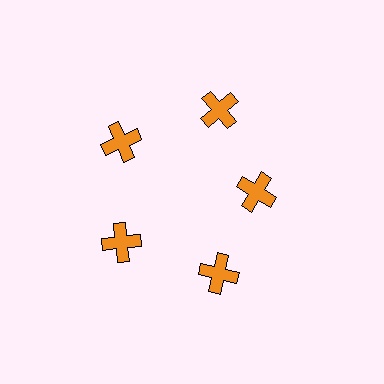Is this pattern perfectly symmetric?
No. The 5 orange crosses are arranged in a ring, but one element near the 3 o'clock position is pulled inward toward the center, breaking the 5-fold rotational symmetry.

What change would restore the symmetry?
The symmetry would be restored by moving it outward, back onto the ring so that all 5 crosses sit at equal angles and equal distance from the center.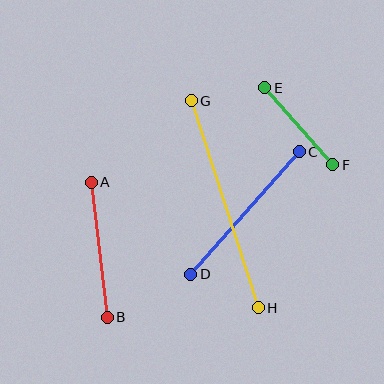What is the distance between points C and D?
The distance is approximately 163 pixels.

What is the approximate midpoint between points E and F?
The midpoint is at approximately (299, 126) pixels.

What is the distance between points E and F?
The distance is approximately 103 pixels.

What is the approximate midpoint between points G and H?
The midpoint is at approximately (225, 204) pixels.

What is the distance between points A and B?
The distance is approximately 136 pixels.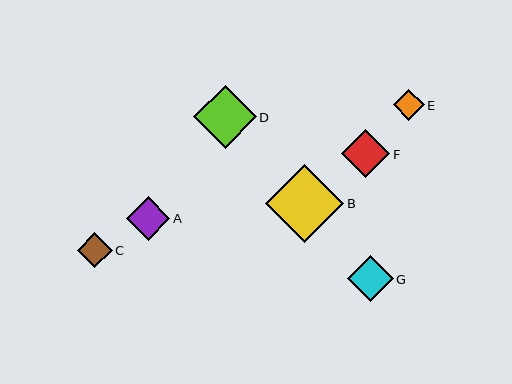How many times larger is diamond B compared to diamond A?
Diamond B is approximately 1.8 times the size of diamond A.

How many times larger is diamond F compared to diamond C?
Diamond F is approximately 1.4 times the size of diamond C.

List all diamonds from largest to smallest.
From largest to smallest: B, D, F, G, A, C, E.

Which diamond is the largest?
Diamond B is the largest with a size of approximately 78 pixels.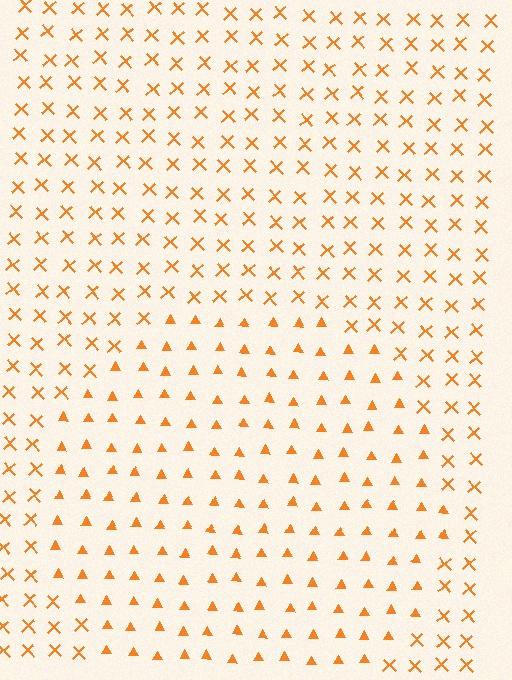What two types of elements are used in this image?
The image uses triangles inside the circle region and X marks outside it.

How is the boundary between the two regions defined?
The boundary is defined by a change in element shape: triangles inside vs. X marks outside. All elements share the same color and spacing.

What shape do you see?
I see a circle.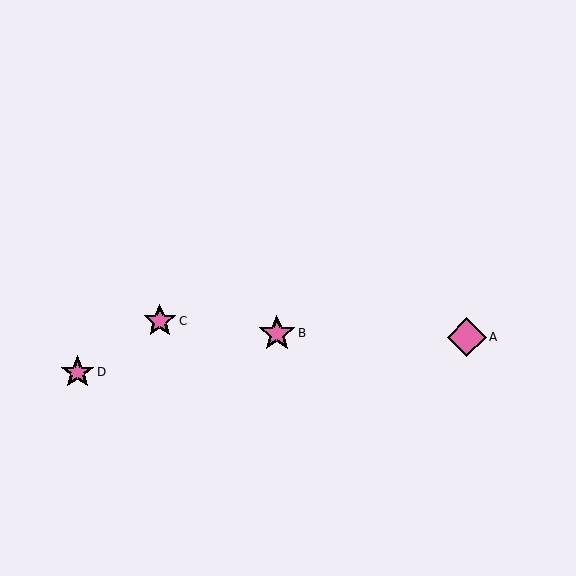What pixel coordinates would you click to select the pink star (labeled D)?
Click at (77, 372) to select the pink star D.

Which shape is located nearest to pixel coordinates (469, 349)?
The pink diamond (labeled A) at (467, 337) is nearest to that location.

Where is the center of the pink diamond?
The center of the pink diamond is at (467, 337).